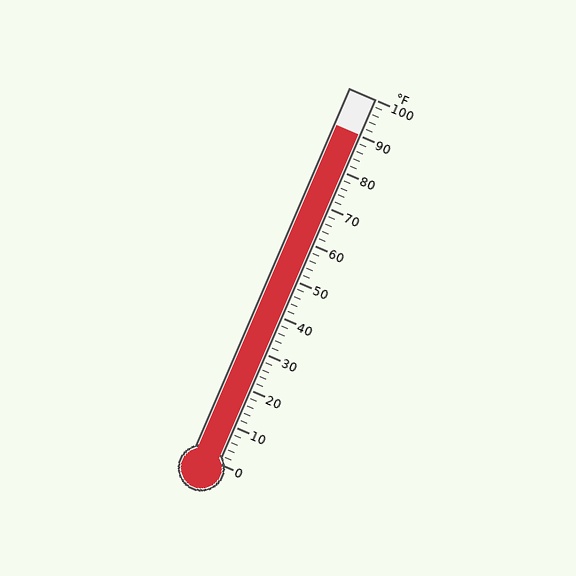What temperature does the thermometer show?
The thermometer shows approximately 90°F.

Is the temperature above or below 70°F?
The temperature is above 70°F.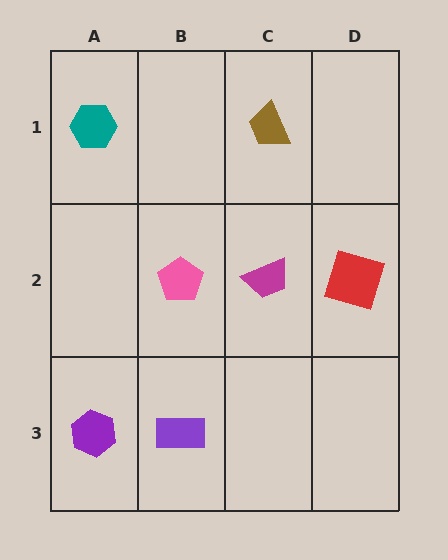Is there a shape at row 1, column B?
No, that cell is empty.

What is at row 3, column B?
A purple rectangle.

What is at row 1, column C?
A brown trapezoid.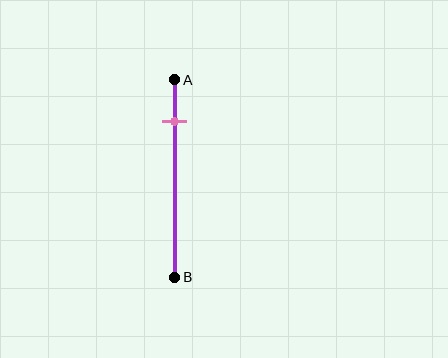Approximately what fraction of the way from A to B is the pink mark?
The pink mark is approximately 20% of the way from A to B.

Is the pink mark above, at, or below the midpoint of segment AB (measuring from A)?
The pink mark is above the midpoint of segment AB.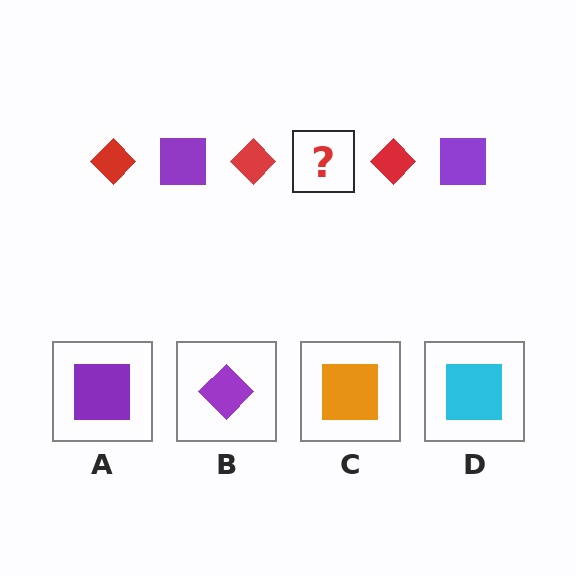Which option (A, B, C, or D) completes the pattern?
A.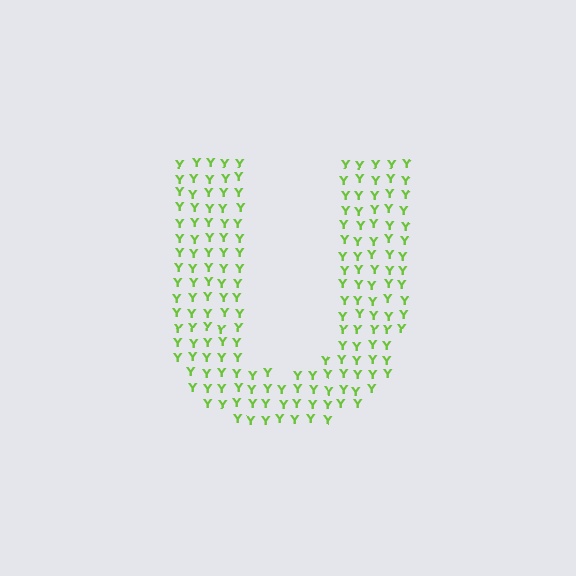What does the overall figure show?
The overall figure shows the letter U.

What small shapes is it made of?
It is made of small letter Y's.